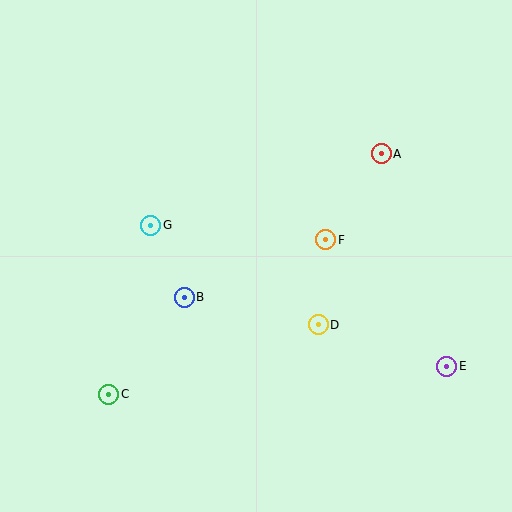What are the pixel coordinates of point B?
Point B is at (184, 297).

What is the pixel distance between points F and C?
The distance between F and C is 266 pixels.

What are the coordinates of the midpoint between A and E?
The midpoint between A and E is at (414, 260).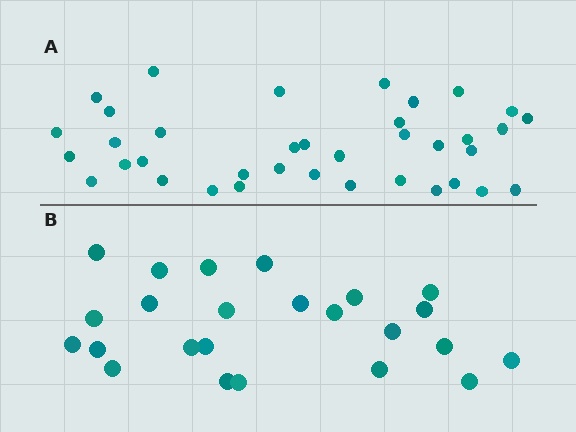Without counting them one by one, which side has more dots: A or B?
Region A (the top region) has more dots.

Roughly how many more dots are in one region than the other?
Region A has approximately 15 more dots than region B.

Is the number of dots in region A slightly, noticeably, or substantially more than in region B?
Region A has substantially more. The ratio is roughly 1.5 to 1.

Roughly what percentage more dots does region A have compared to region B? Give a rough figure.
About 55% more.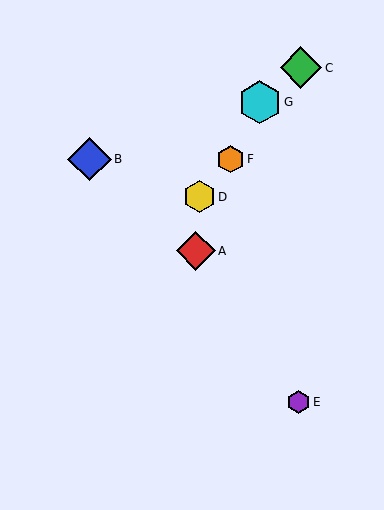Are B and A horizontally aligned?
No, B is at y≈159 and A is at y≈251.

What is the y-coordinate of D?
Object D is at y≈197.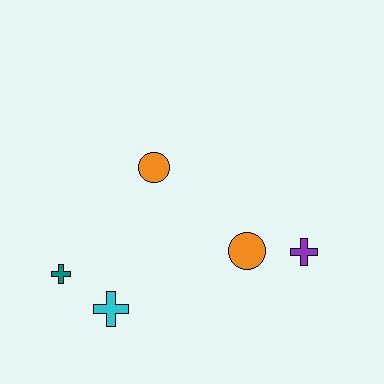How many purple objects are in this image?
There is 1 purple object.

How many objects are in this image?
There are 5 objects.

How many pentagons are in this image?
There are no pentagons.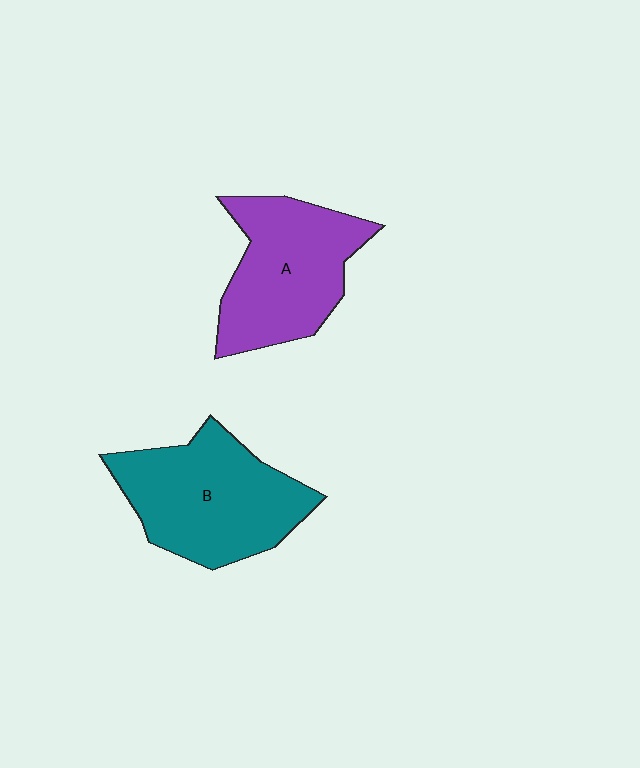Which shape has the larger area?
Shape B (teal).